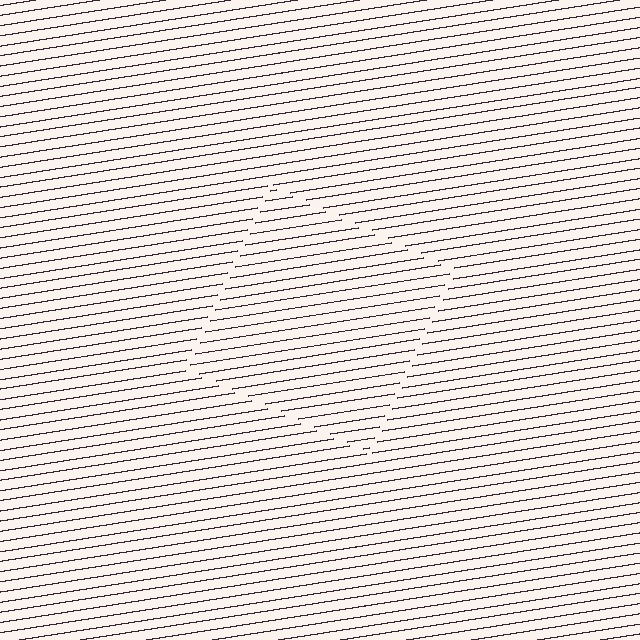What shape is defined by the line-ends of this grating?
An illusory square. The interior of the shape contains the same grating, shifted by half a period — the contour is defined by the phase discontinuity where line-ends from the inner and outer gratings abut.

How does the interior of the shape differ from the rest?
The interior of the shape contains the same grating, shifted by half a period — the contour is defined by the phase discontinuity where line-ends from the inner and outer gratings abut.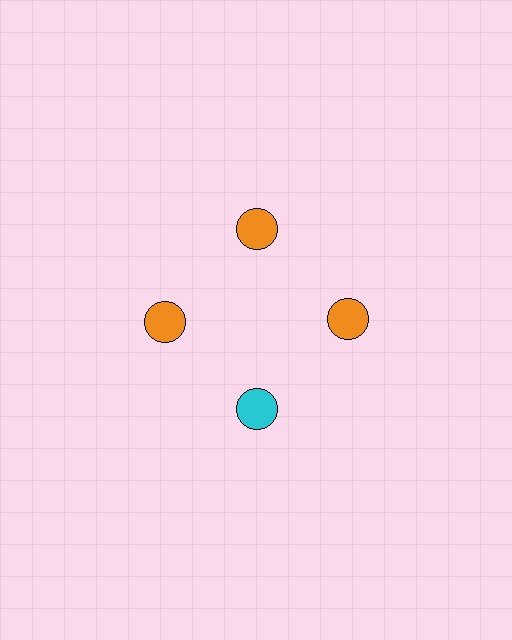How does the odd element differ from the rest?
It has a different color: cyan instead of orange.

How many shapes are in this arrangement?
There are 4 shapes arranged in a ring pattern.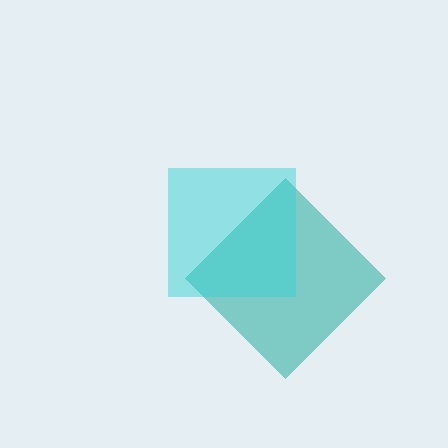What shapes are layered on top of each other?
The layered shapes are: a teal diamond, a cyan square.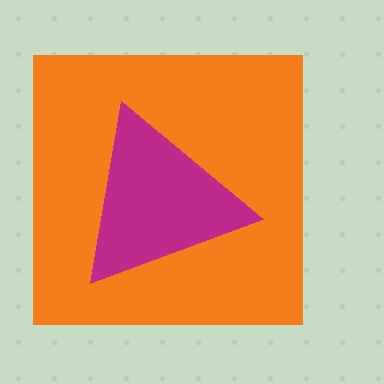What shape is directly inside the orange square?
The magenta triangle.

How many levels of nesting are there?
2.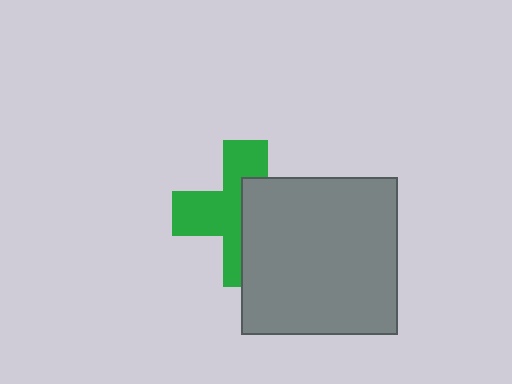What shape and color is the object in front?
The object in front is a gray square.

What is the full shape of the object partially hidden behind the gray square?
The partially hidden object is a green cross.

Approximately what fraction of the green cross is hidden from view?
Roughly 46% of the green cross is hidden behind the gray square.